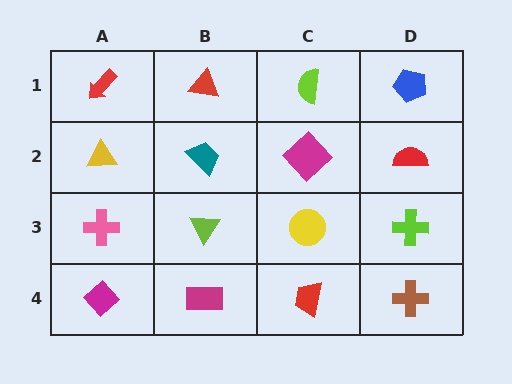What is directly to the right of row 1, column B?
A lime semicircle.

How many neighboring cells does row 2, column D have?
3.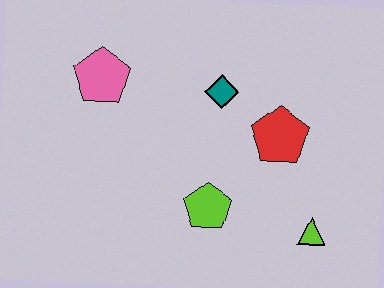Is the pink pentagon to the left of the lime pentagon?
Yes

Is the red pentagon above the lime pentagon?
Yes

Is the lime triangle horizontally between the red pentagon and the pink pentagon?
No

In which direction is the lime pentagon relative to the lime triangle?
The lime pentagon is to the left of the lime triangle.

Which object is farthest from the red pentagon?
The pink pentagon is farthest from the red pentagon.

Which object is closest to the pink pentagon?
The teal diamond is closest to the pink pentagon.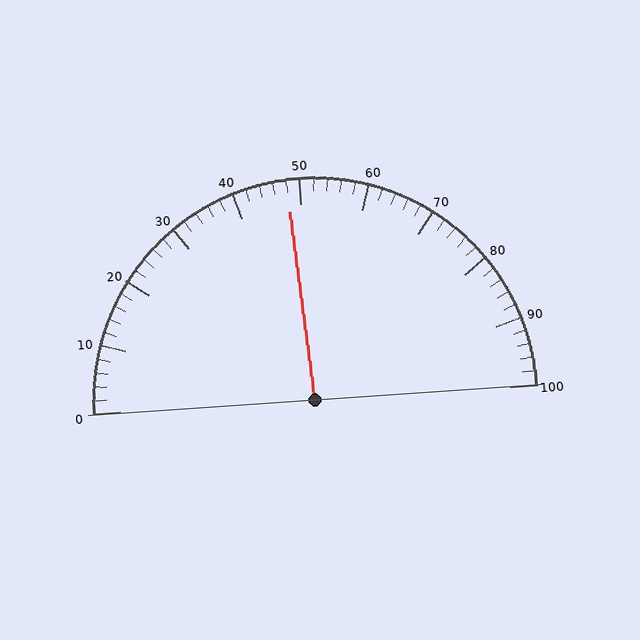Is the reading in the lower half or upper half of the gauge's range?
The reading is in the lower half of the range (0 to 100).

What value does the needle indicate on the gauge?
The needle indicates approximately 48.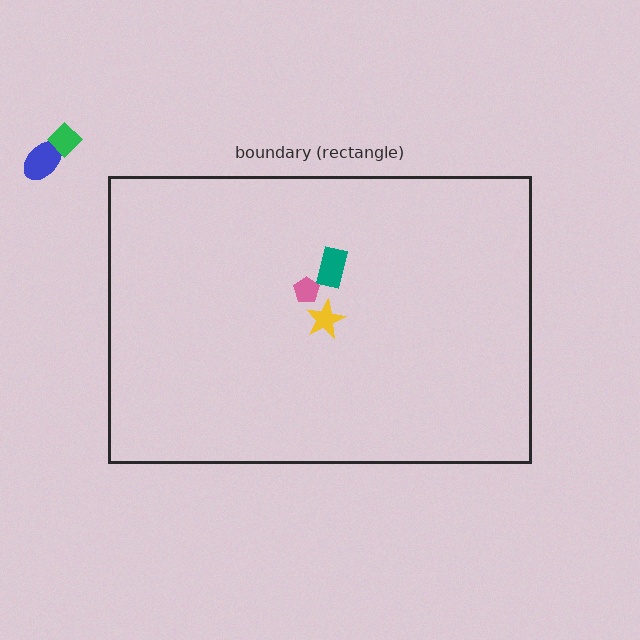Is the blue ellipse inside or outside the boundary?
Outside.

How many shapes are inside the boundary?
3 inside, 2 outside.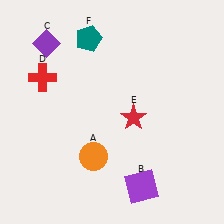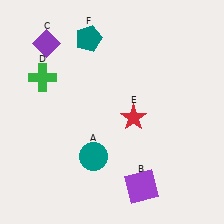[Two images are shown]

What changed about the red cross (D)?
In Image 1, D is red. In Image 2, it changed to green.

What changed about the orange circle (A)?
In Image 1, A is orange. In Image 2, it changed to teal.